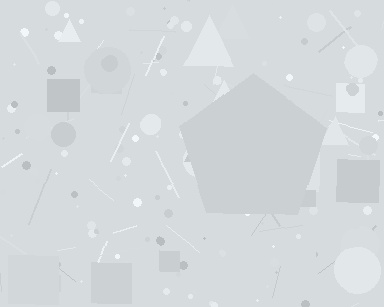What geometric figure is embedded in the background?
A pentagon is embedded in the background.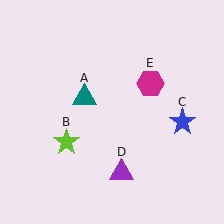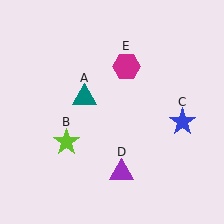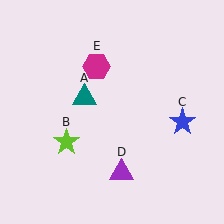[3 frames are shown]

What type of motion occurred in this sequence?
The magenta hexagon (object E) rotated counterclockwise around the center of the scene.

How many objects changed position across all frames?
1 object changed position: magenta hexagon (object E).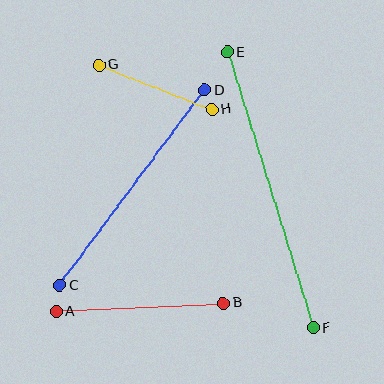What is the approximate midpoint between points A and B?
The midpoint is at approximately (140, 307) pixels.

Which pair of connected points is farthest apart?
Points E and F are farthest apart.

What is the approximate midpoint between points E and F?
The midpoint is at approximately (270, 190) pixels.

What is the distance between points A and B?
The distance is approximately 167 pixels.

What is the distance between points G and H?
The distance is approximately 121 pixels.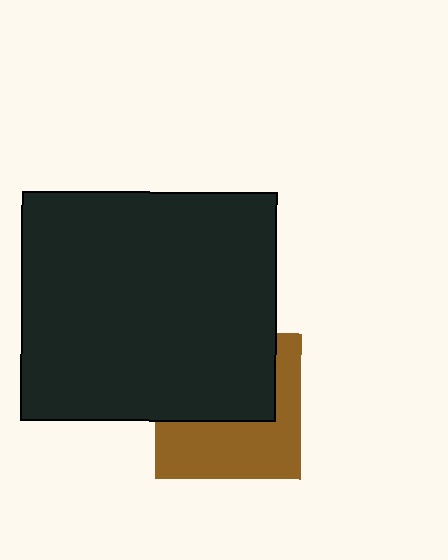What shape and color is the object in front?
The object in front is a black rectangle.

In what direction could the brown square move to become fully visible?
The brown square could move down. That would shift it out from behind the black rectangle entirely.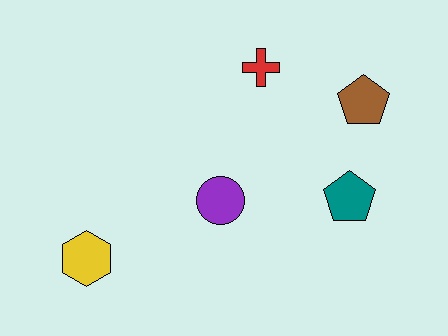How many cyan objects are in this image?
There are no cyan objects.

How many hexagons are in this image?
There is 1 hexagon.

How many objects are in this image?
There are 5 objects.